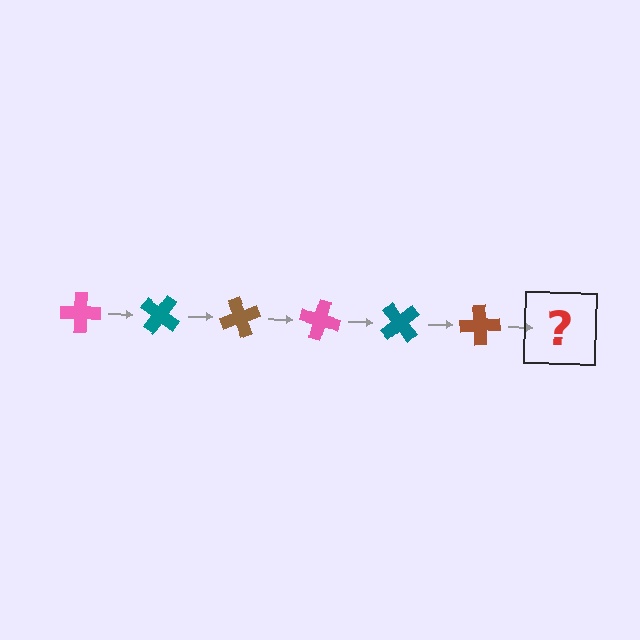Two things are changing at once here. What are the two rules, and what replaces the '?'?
The two rules are that it rotates 35 degrees each step and the color cycles through pink, teal, and brown. The '?' should be a pink cross, rotated 210 degrees from the start.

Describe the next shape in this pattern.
It should be a pink cross, rotated 210 degrees from the start.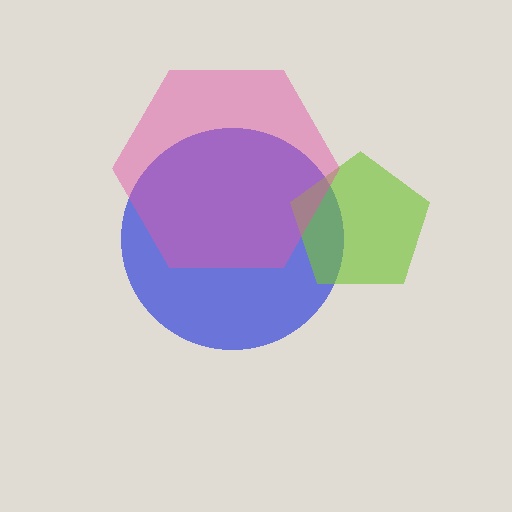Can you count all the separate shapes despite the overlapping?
Yes, there are 3 separate shapes.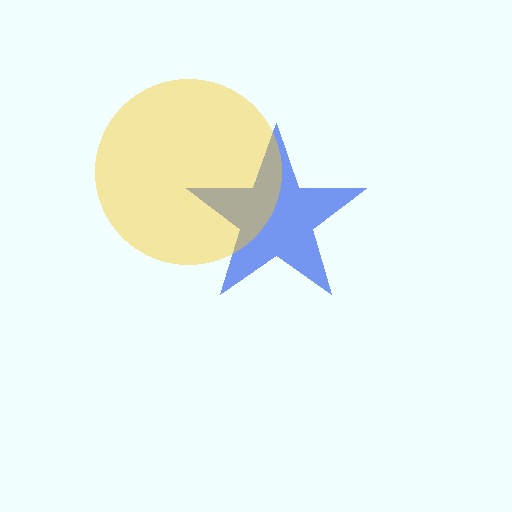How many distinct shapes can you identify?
There are 2 distinct shapes: a blue star, a yellow circle.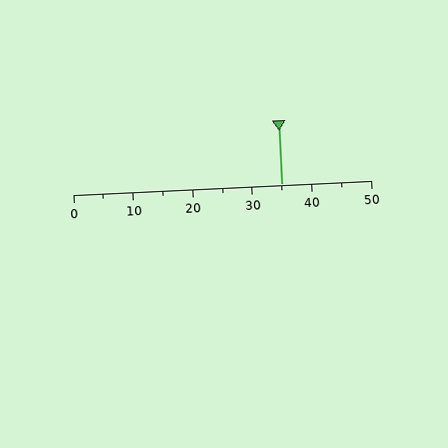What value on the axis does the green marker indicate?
The marker indicates approximately 35.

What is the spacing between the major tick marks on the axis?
The major ticks are spaced 10 apart.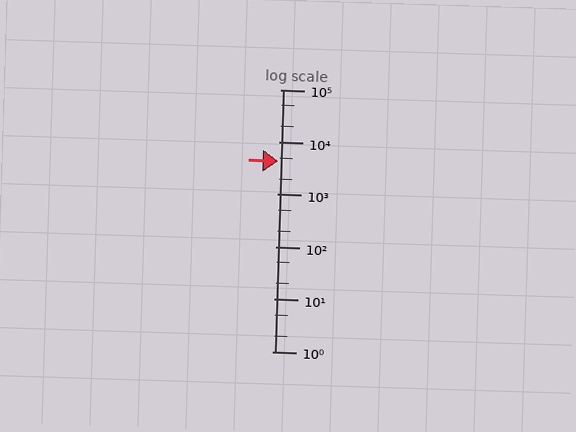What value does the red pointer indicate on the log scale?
The pointer indicates approximately 4400.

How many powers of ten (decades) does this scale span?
The scale spans 5 decades, from 1 to 100000.